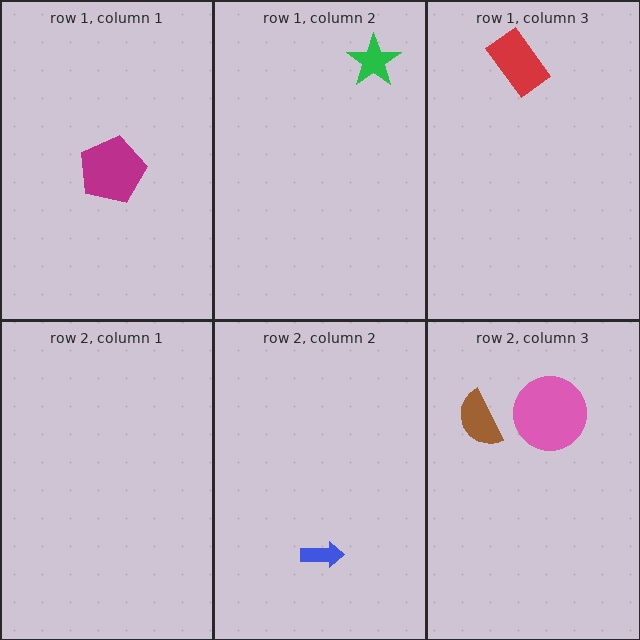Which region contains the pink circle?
The row 2, column 3 region.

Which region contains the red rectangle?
The row 1, column 3 region.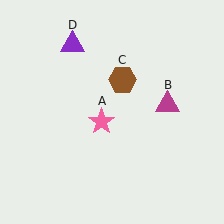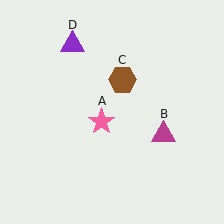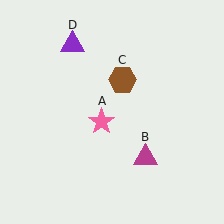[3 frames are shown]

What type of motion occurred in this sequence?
The magenta triangle (object B) rotated clockwise around the center of the scene.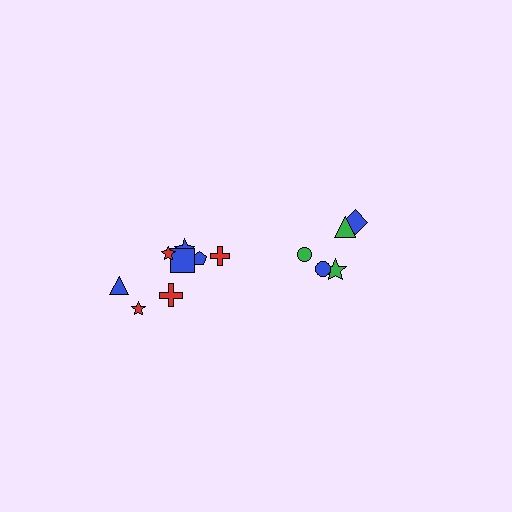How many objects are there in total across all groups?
There are 13 objects.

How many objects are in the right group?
There are 5 objects.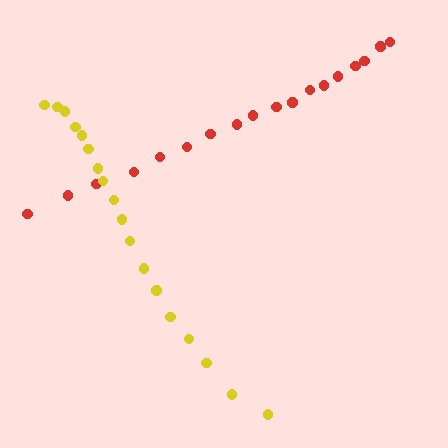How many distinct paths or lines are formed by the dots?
There are 2 distinct paths.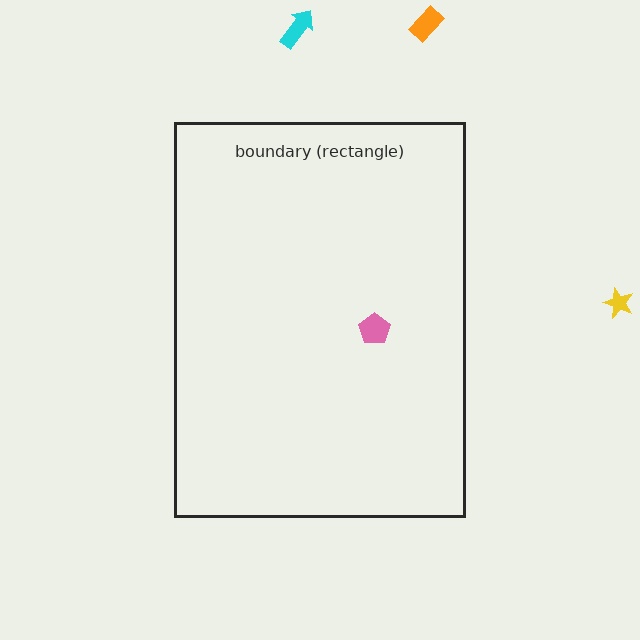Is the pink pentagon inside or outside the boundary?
Inside.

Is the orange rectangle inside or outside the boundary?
Outside.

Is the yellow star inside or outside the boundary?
Outside.